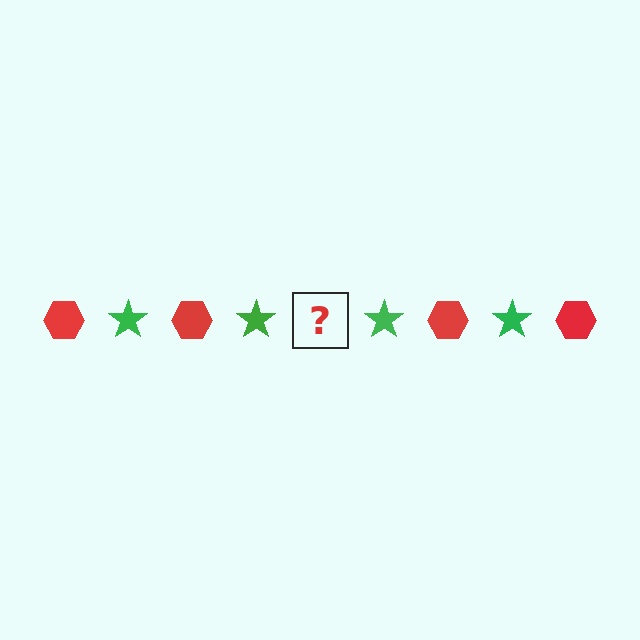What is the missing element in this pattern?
The missing element is a red hexagon.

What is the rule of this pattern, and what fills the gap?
The rule is that the pattern alternates between red hexagon and green star. The gap should be filled with a red hexagon.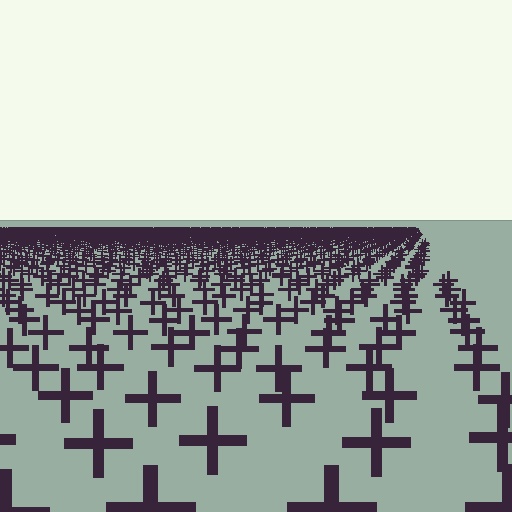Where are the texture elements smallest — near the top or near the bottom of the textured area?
Near the top.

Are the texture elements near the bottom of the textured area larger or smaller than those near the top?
Larger. Near the bottom, elements are closer to the viewer and appear at a bigger on-screen size.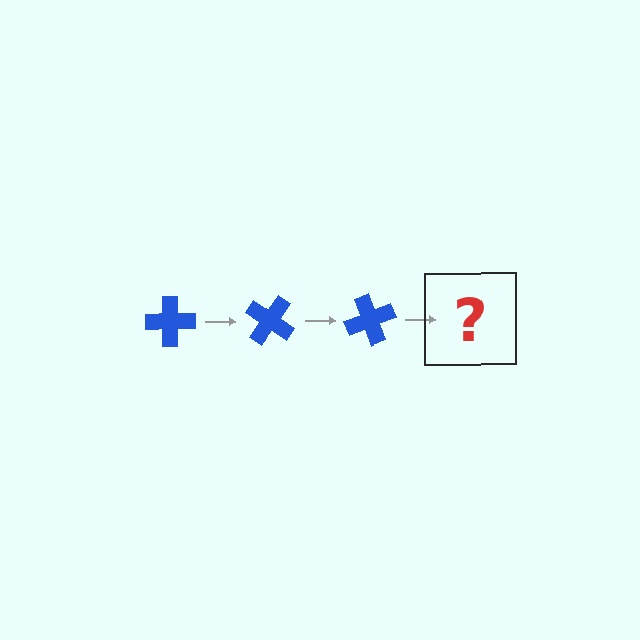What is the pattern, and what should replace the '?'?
The pattern is that the cross rotates 35 degrees each step. The '?' should be a blue cross rotated 105 degrees.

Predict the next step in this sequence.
The next step is a blue cross rotated 105 degrees.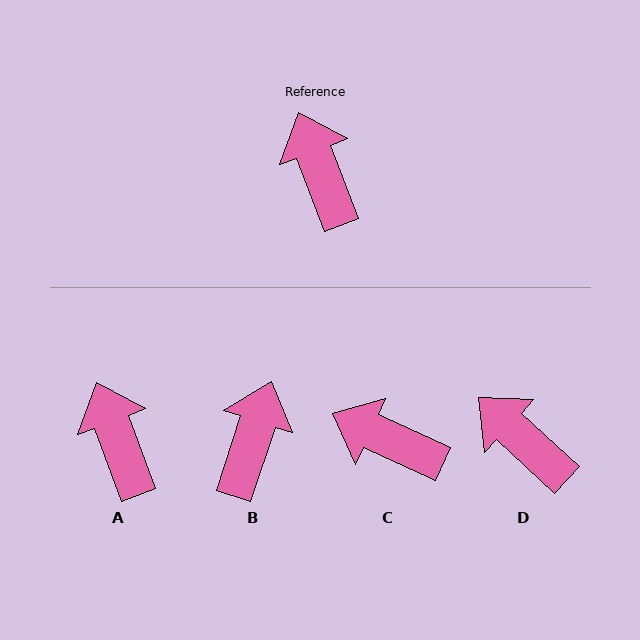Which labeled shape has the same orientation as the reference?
A.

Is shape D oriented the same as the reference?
No, it is off by about 26 degrees.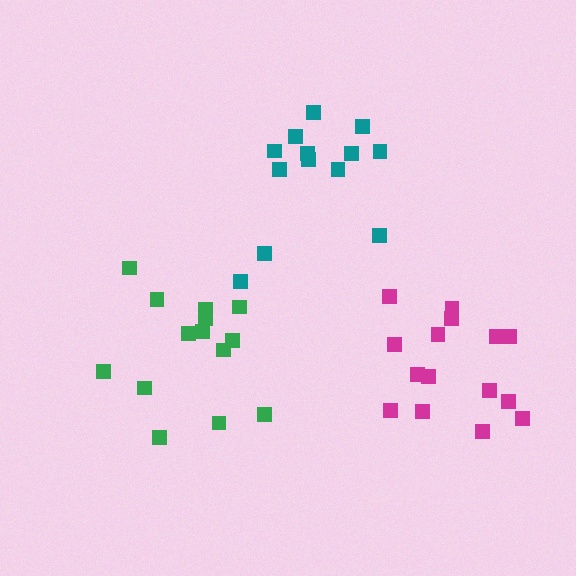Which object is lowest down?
The green cluster is bottommost.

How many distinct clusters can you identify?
There are 3 distinct clusters.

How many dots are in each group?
Group 1: 15 dots, Group 2: 13 dots, Group 3: 14 dots (42 total).